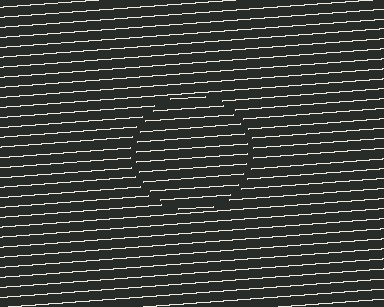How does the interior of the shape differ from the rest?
The interior of the shape contains the same grating, shifted by half a period — the contour is defined by the phase discontinuity where line-ends from the inner and outer gratings abut.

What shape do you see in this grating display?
An illusory circle. The interior of the shape contains the same grating, shifted by half a period — the contour is defined by the phase discontinuity where line-ends from the inner and outer gratings abut.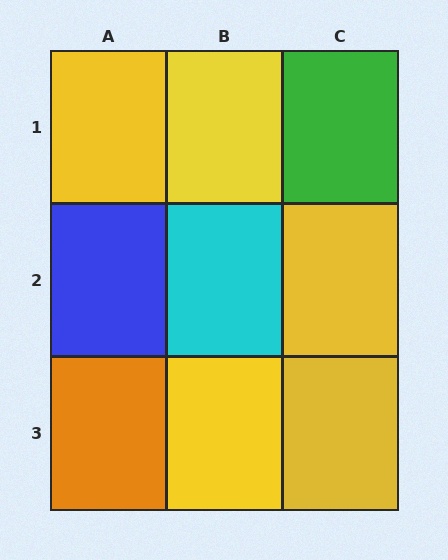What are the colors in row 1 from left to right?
Yellow, yellow, green.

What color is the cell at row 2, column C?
Yellow.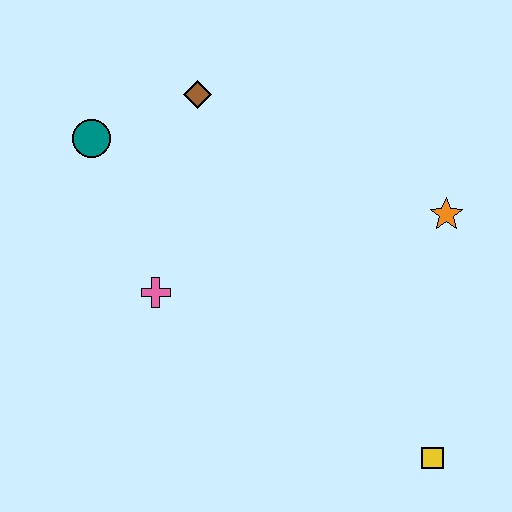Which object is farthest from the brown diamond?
The yellow square is farthest from the brown diamond.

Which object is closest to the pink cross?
The teal circle is closest to the pink cross.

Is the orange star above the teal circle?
No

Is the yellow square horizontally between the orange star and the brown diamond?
Yes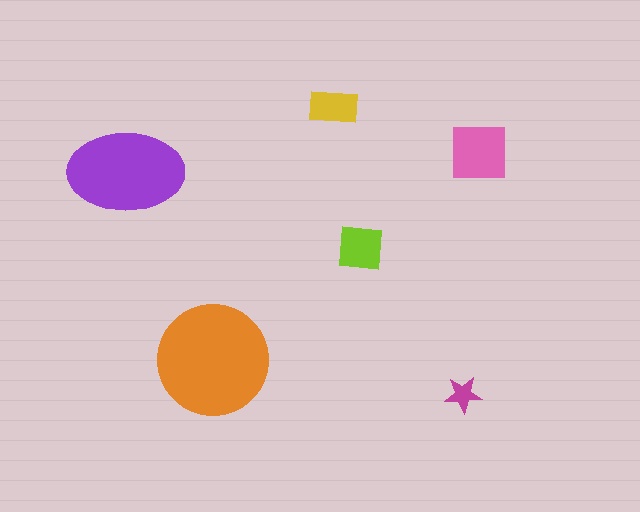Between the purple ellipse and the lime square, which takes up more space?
The purple ellipse.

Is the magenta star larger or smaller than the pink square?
Smaller.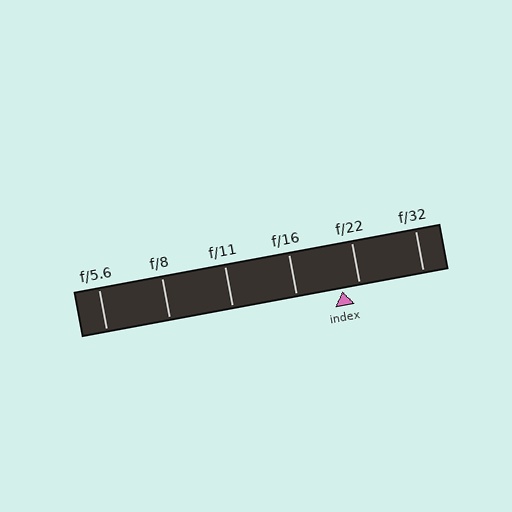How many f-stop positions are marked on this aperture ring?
There are 6 f-stop positions marked.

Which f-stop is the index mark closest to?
The index mark is closest to f/22.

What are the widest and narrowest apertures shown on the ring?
The widest aperture shown is f/5.6 and the narrowest is f/32.